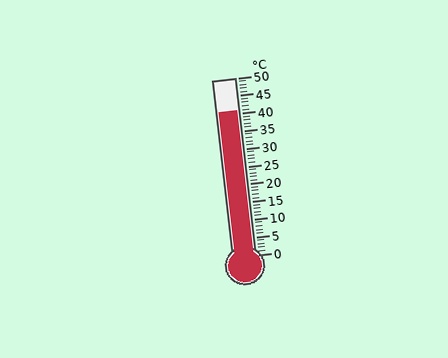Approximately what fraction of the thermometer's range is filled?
The thermometer is filled to approximately 80% of its range.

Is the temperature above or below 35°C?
The temperature is above 35°C.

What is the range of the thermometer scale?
The thermometer scale ranges from 0°C to 50°C.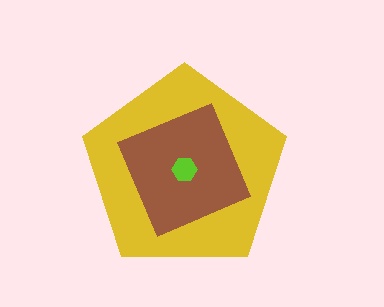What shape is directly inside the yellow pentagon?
The brown square.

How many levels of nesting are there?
3.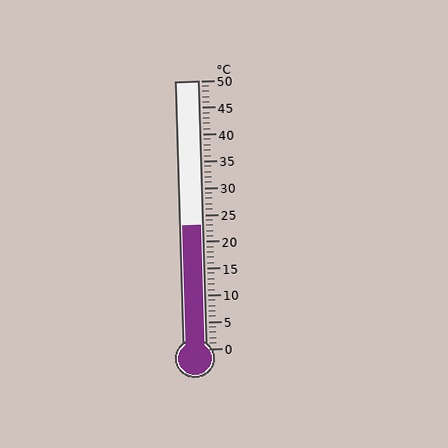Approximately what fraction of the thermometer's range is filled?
The thermometer is filled to approximately 45% of its range.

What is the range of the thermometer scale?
The thermometer scale ranges from 0°C to 50°C.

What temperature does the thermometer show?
The thermometer shows approximately 23°C.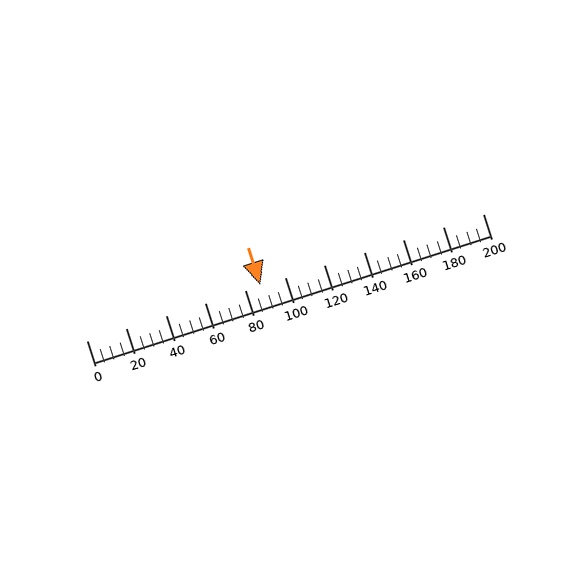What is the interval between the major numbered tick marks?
The major tick marks are spaced 20 units apart.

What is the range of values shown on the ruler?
The ruler shows values from 0 to 200.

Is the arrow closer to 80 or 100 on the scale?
The arrow is closer to 80.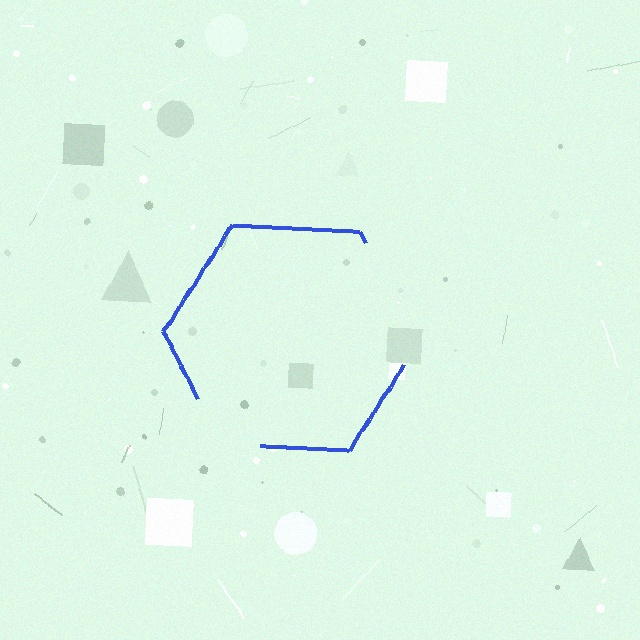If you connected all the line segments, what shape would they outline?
They would outline a hexagon.